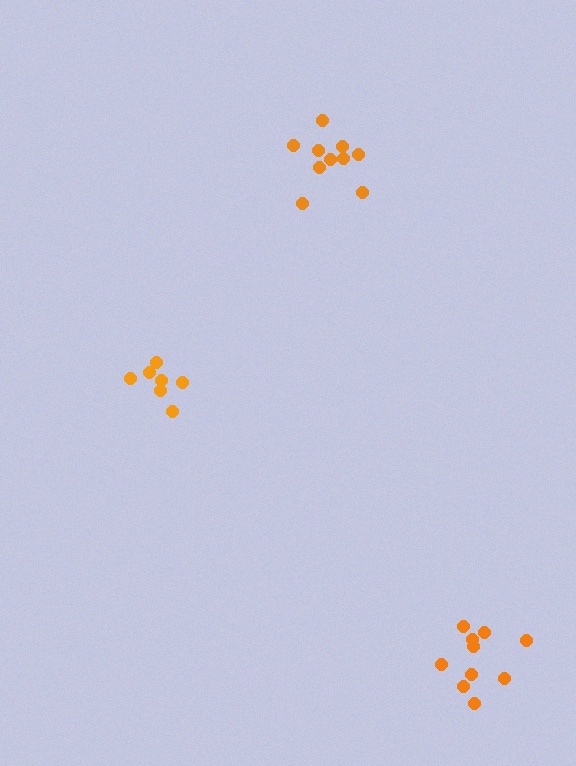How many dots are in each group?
Group 1: 7 dots, Group 2: 10 dots, Group 3: 10 dots (27 total).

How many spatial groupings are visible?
There are 3 spatial groupings.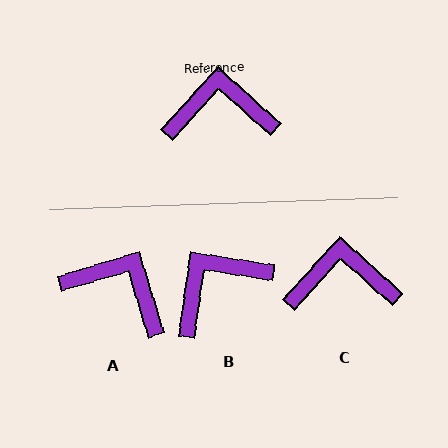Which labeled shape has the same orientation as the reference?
C.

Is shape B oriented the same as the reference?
No, it is off by about 34 degrees.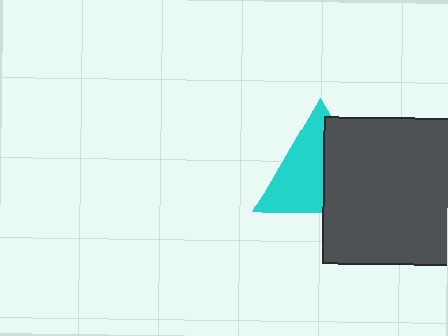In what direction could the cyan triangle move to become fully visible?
The cyan triangle could move left. That would shift it out from behind the dark gray rectangle entirely.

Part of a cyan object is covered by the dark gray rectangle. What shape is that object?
It is a triangle.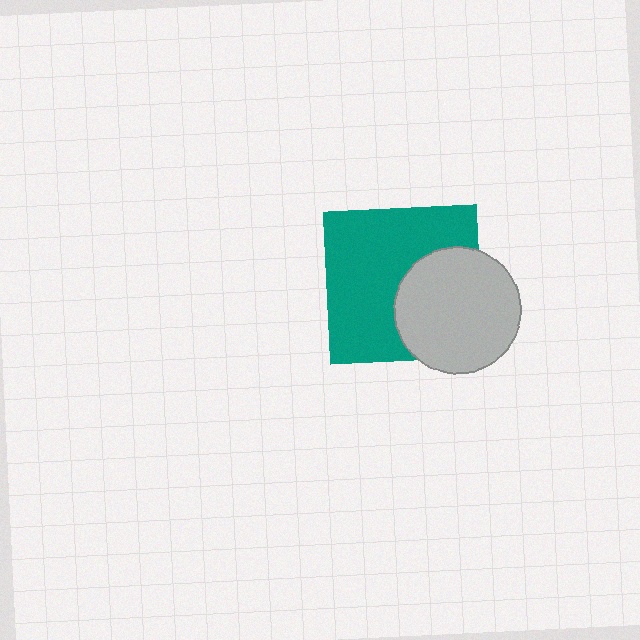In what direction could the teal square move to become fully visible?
The teal square could move left. That would shift it out from behind the light gray circle entirely.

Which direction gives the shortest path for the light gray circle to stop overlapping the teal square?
Moving right gives the shortest separation.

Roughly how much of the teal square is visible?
About half of it is visible (roughly 64%).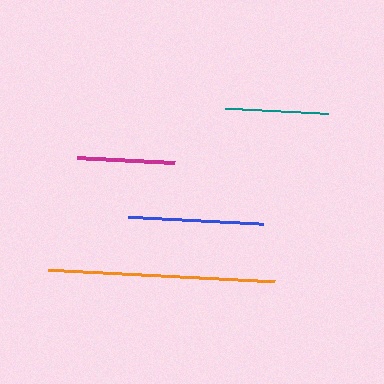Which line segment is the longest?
The orange line is the longest at approximately 227 pixels.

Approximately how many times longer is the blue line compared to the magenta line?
The blue line is approximately 1.4 times the length of the magenta line.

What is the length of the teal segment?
The teal segment is approximately 103 pixels long.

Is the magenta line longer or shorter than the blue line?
The blue line is longer than the magenta line.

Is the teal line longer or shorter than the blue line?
The blue line is longer than the teal line.